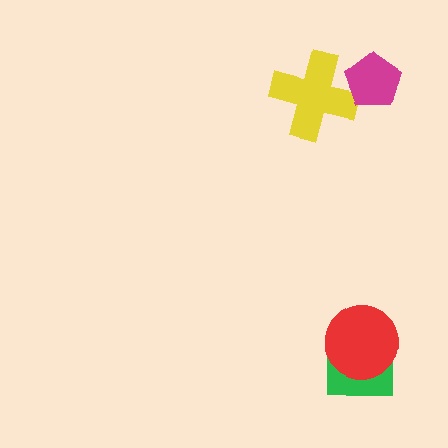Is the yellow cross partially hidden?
Yes, it is partially covered by another shape.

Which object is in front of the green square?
The red circle is in front of the green square.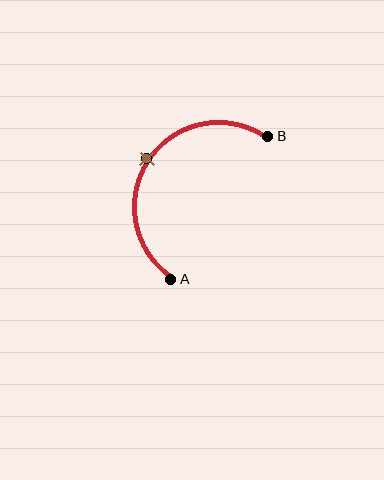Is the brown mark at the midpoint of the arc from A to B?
Yes. The brown mark lies on the arc at equal arc-length from both A and B — it is the arc midpoint.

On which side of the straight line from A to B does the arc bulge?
The arc bulges above and to the left of the straight line connecting A and B.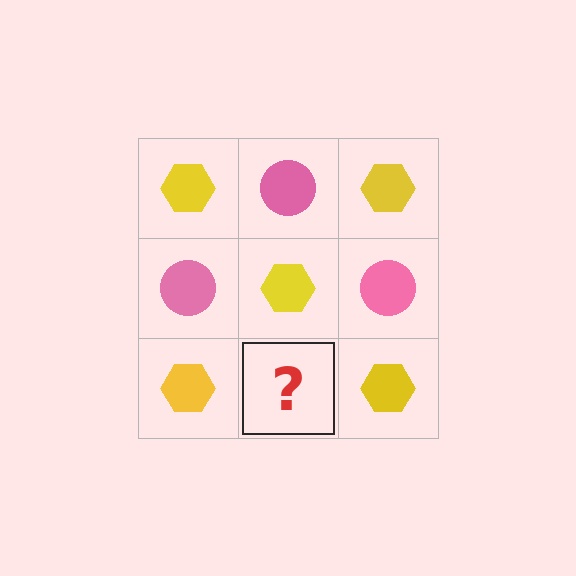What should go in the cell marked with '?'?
The missing cell should contain a pink circle.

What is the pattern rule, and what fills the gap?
The rule is that it alternates yellow hexagon and pink circle in a checkerboard pattern. The gap should be filled with a pink circle.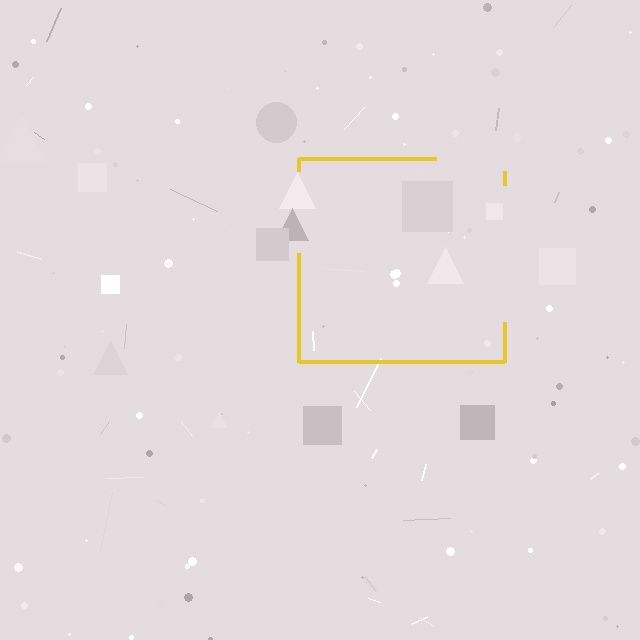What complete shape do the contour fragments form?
The contour fragments form a square.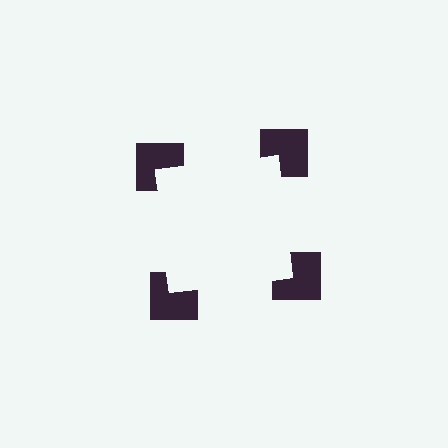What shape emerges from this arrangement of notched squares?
An illusory square — its edges are inferred from the aligned wedge cuts in the notched squares, not physically drawn.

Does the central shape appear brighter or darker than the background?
It typically appears slightly brighter than the background, even though no actual brightness change is drawn.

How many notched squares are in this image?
There are 4 — one at each vertex of the illusory square.